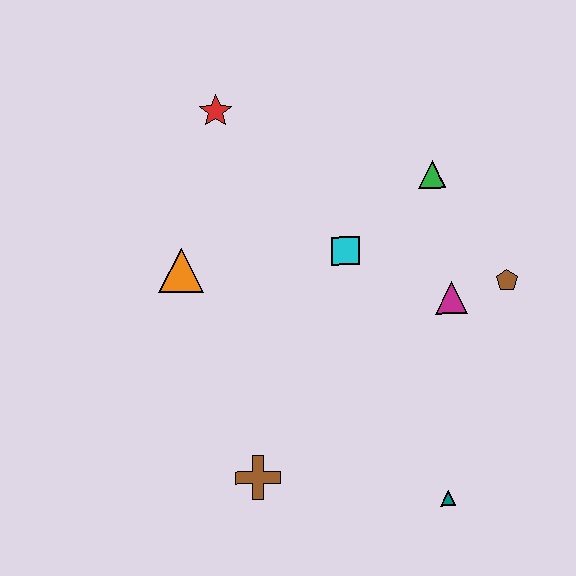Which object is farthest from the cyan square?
The teal triangle is farthest from the cyan square.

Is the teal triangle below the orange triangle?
Yes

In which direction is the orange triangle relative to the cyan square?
The orange triangle is to the left of the cyan square.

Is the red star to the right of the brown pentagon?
No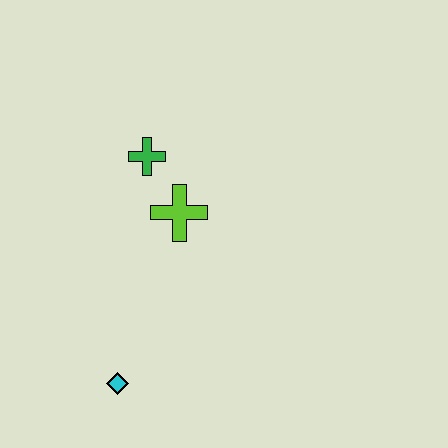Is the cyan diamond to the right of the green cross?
No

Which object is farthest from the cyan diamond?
The green cross is farthest from the cyan diamond.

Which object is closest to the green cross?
The lime cross is closest to the green cross.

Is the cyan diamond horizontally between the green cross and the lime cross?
No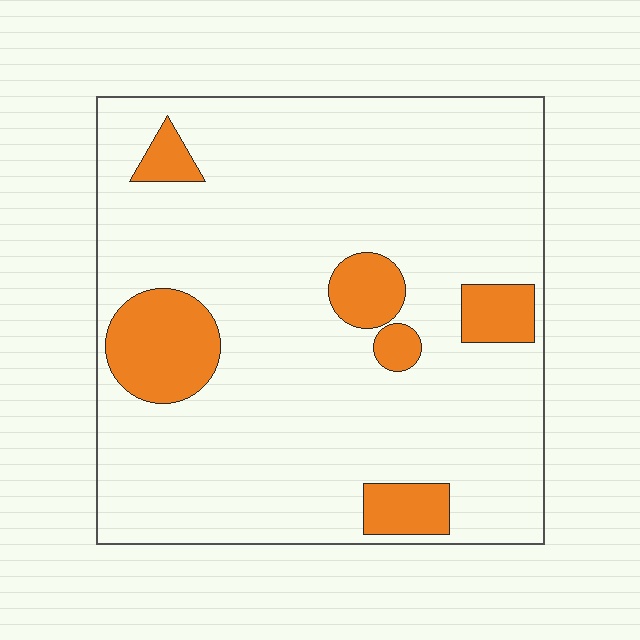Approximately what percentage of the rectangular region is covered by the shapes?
Approximately 15%.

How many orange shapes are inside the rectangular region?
6.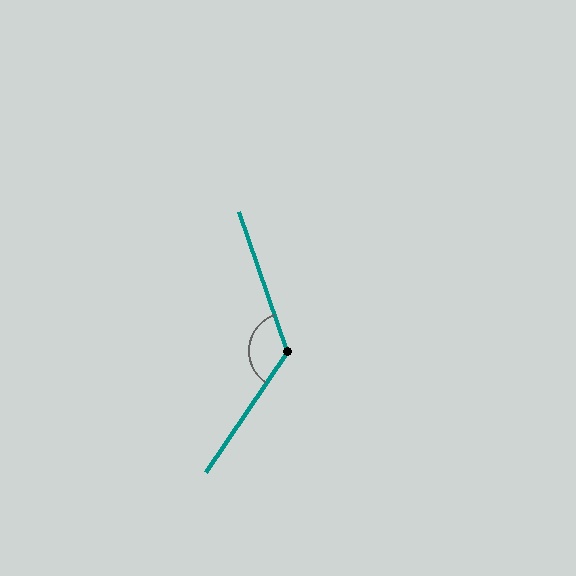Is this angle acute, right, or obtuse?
It is obtuse.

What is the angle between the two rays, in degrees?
Approximately 127 degrees.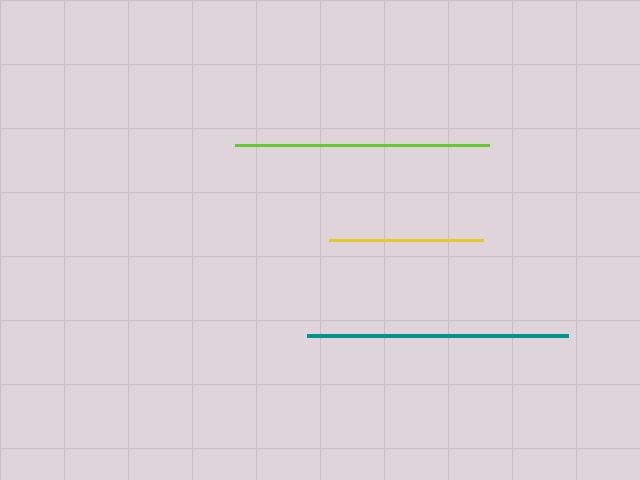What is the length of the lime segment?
The lime segment is approximately 254 pixels long.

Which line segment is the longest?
The teal line is the longest at approximately 261 pixels.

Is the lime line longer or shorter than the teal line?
The teal line is longer than the lime line.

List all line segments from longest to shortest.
From longest to shortest: teal, lime, yellow.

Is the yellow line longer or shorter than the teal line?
The teal line is longer than the yellow line.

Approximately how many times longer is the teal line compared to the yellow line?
The teal line is approximately 1.7 times the length of the yellow line.